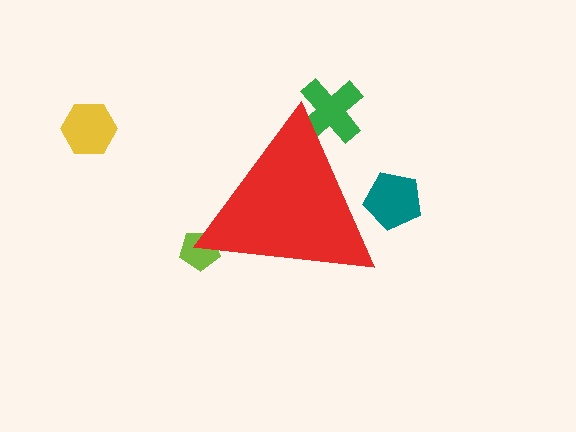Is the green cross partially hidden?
Yes, the green cross is partially hidden behind the red triangle.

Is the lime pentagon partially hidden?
Yes, the lime pentagon is partially hidden behind the red triangle.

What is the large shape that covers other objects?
A red triangle.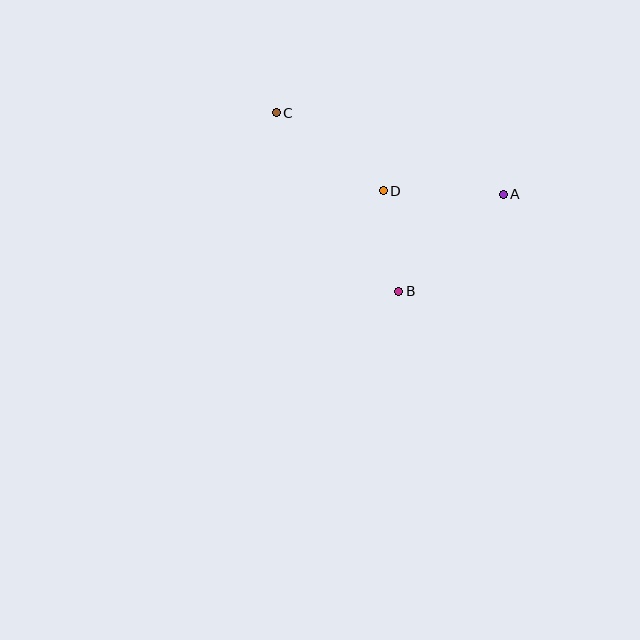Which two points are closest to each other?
Points B and D are closest to each other.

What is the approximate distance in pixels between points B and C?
The distance between B and C is approximately 217 pixels.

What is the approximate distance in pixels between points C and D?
The distance between C and D is approximately 132 pixels.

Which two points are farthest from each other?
Points A and C are farthest from each other.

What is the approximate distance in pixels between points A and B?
The distance between A and B is approximately 143 pixels.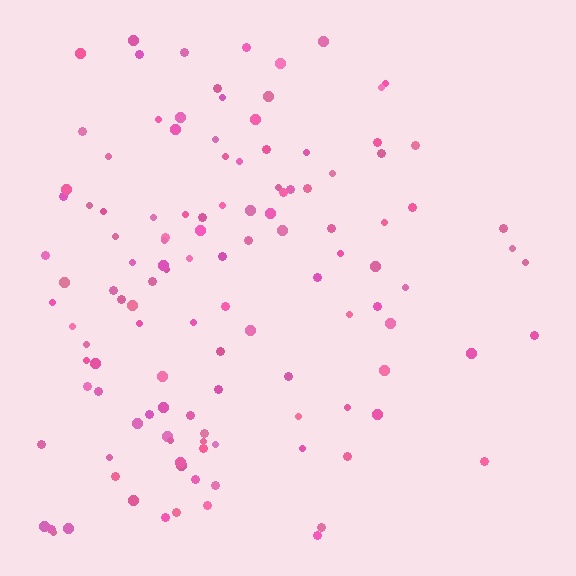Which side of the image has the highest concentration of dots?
The left.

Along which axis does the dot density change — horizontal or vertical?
Horizontal.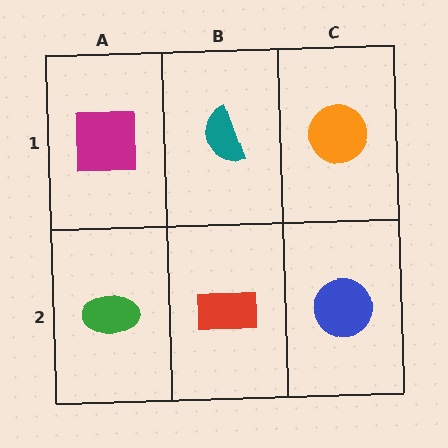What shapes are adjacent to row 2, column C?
An orange circle (row 1, column C), a red rectangle (row 2, column B).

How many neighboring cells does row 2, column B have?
3.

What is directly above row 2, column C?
An orange circle.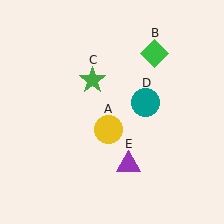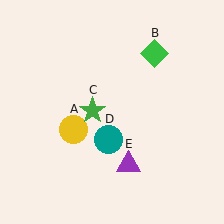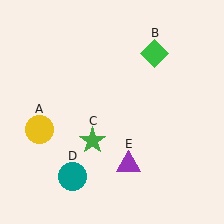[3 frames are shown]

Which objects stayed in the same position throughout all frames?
Green diamond (object B) and purple triangle (object E) remained stationary.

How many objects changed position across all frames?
3 objects changed position: yellow circle (object A), green star (object C), teal circle (object D).